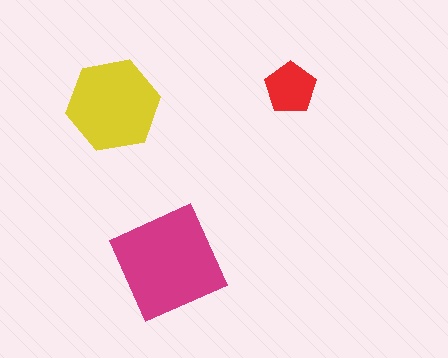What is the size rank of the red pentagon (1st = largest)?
3rd.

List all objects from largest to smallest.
The magenta square, the yellow hexagon, the red pentagon.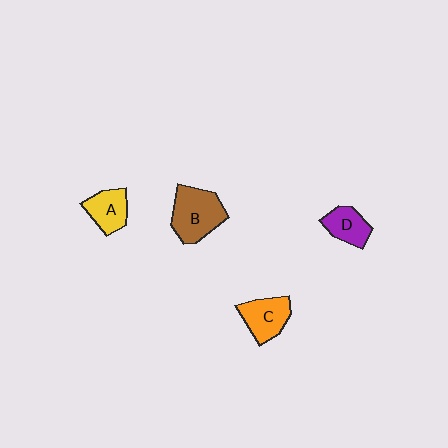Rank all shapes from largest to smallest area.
From largest to smallest: B (brown), C (orange), A (yellow), D (purple).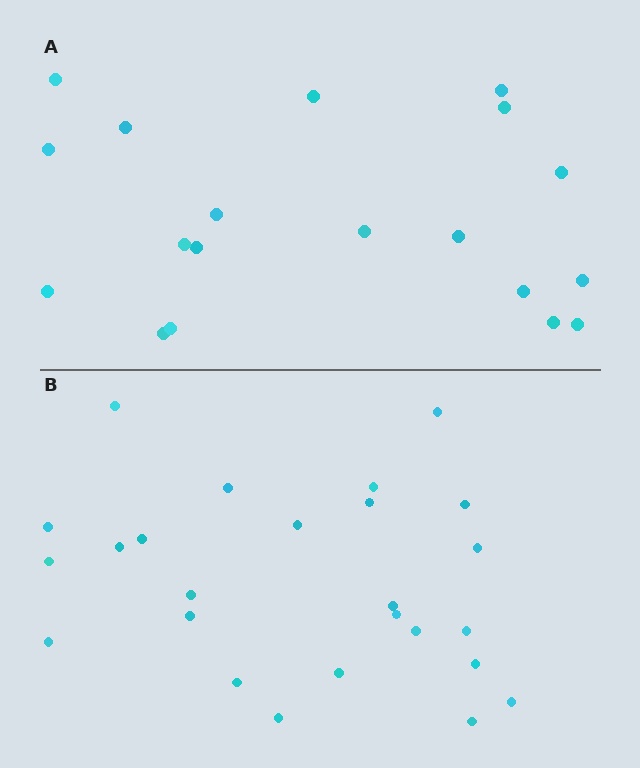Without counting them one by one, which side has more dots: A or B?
Region B (the bottom region) has more dots.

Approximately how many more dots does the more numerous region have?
Region B has about 6 more dots than region A.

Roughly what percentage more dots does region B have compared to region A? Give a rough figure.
About 30% more.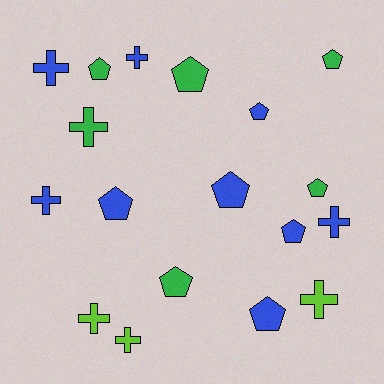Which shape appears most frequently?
Pentagon, with 10 objects.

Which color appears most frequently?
Blue, with 9 objects.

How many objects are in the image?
There are 18 objects.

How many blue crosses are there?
There are 4 blue crosses.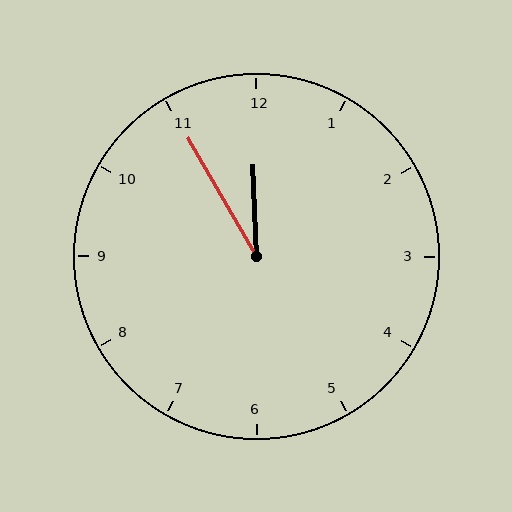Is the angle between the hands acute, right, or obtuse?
It is acute.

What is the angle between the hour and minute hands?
Approximately 28 degrees.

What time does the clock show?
11:55.